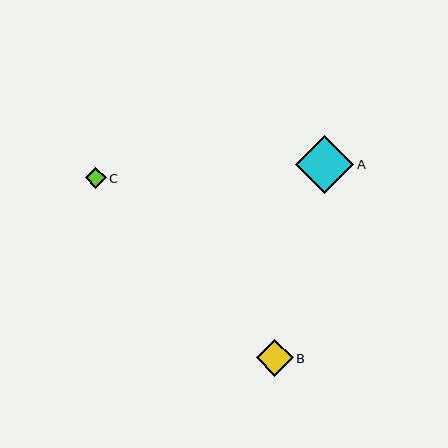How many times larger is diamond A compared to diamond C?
Diamond A is approximately 2.7 times the size of diamond C.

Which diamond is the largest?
Diamond A is the largest with a size of approximately 58 pixels.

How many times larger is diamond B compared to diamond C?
Diamond B is approximately 1.7 times the size of diamond C.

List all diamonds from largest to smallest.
From largest to smallest: A, B, C.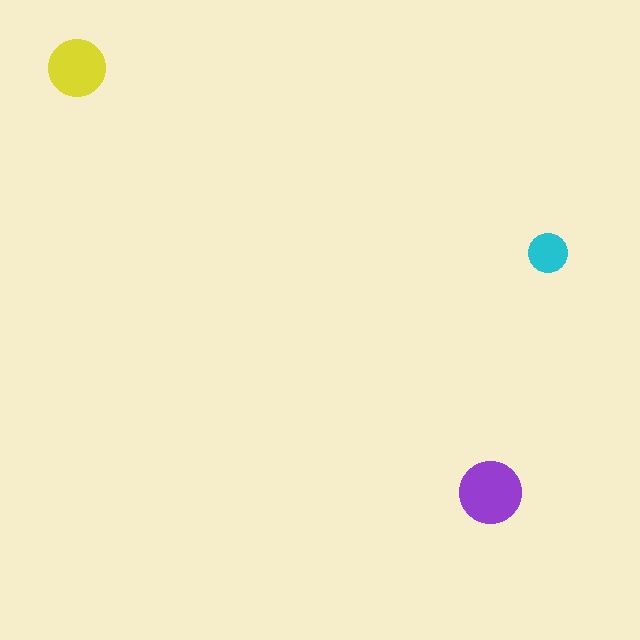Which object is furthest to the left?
The yellow circle is leftmost.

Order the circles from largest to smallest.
the purple one, the yellow one, the cyan one.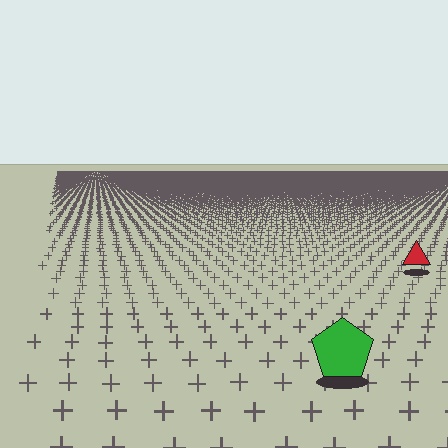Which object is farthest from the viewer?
The red triangle is farthest from the viewer. It appears smaller and the ground texture around it is denser.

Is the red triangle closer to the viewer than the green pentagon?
No. The green pentagon is closer — you can tell from the texture gradient: the ground texture is coarser near it.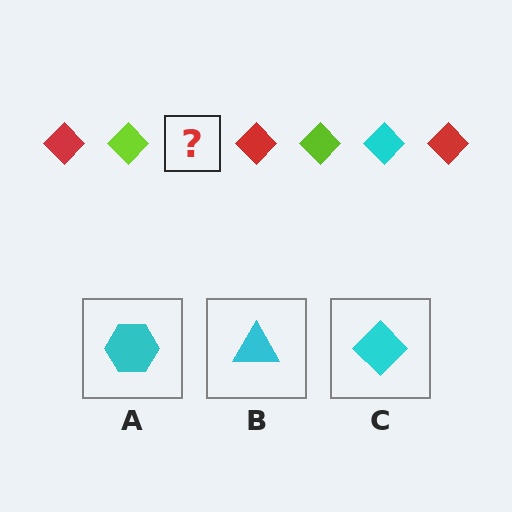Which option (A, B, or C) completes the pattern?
C.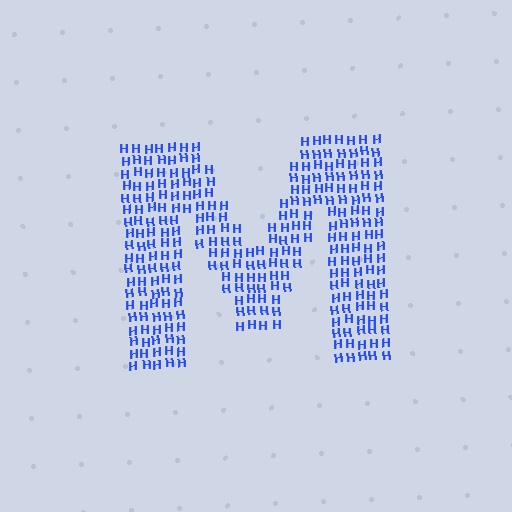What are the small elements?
The small elements are letter H's.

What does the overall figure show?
The overall figure shows the letter M.